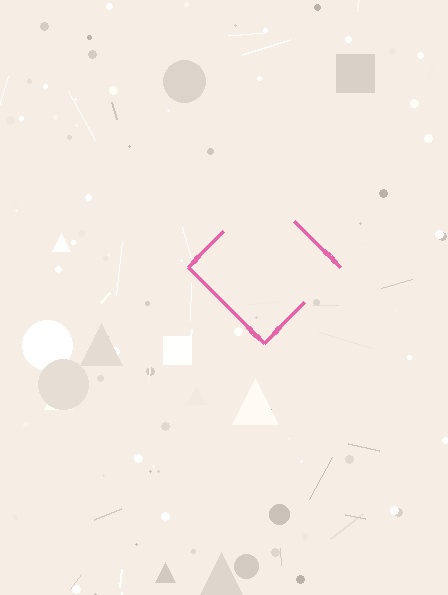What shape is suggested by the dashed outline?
The dashed outline suggests a diamond.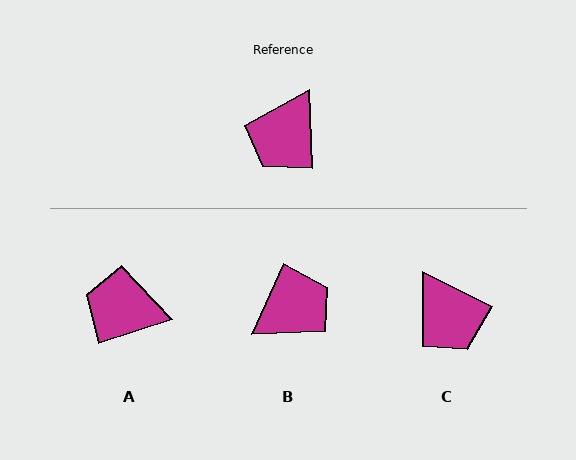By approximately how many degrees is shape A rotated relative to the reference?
Approximately 75 degrees clockwise.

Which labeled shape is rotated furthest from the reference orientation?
B, about 153 degrees away.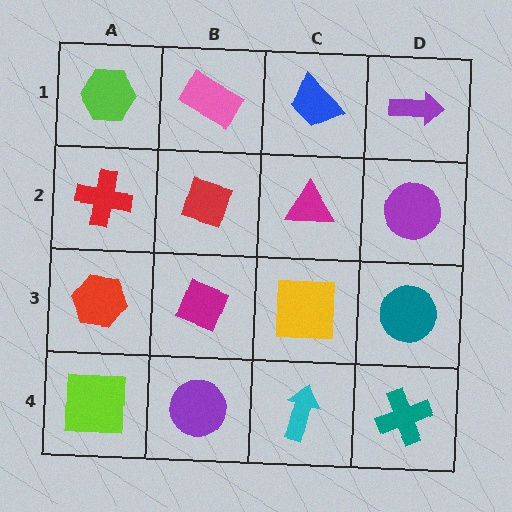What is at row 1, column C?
A blue trapezoid.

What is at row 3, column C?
A yellow square.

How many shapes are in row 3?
4 shapes.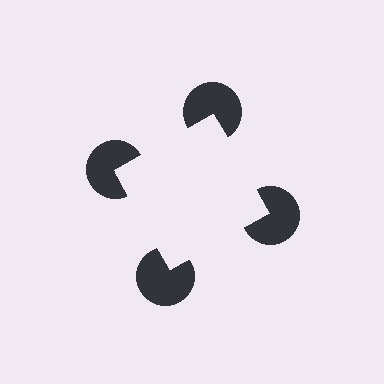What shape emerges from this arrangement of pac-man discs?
An illusory square — its edges are inferred from the aligned wedge cuts in the pac-man discs, not physically drawn.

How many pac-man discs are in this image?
There are 4 — one at each vertex of the illusory square.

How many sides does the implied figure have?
4 sides.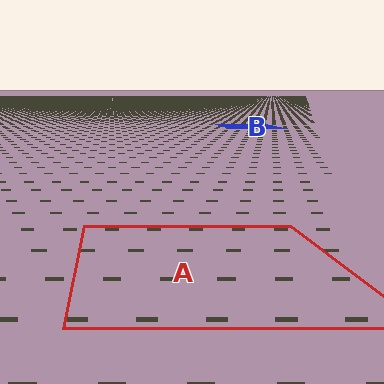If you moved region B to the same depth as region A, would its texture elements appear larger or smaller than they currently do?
They would appear larger. At a closer depth, the same texture elements are projected at a bigger on-screen size.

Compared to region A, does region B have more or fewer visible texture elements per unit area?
Region B has more texture elements per unit area — they are packed more densely because it is farther away.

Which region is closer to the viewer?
Region A is closer. The texture elements there are larger and more spread out.